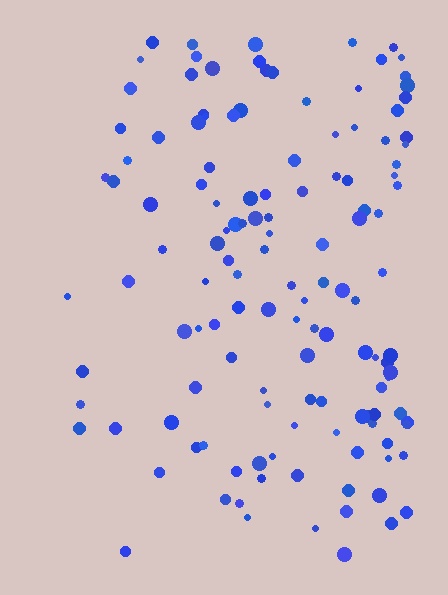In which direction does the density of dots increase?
From left to right, with the right side densest.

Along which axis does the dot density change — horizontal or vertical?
Horizontal.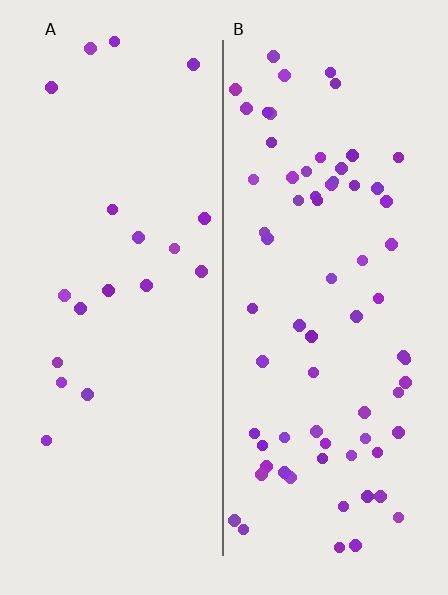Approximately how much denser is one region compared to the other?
Approximately 3.7× — region B over region A.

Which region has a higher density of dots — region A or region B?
B (the right).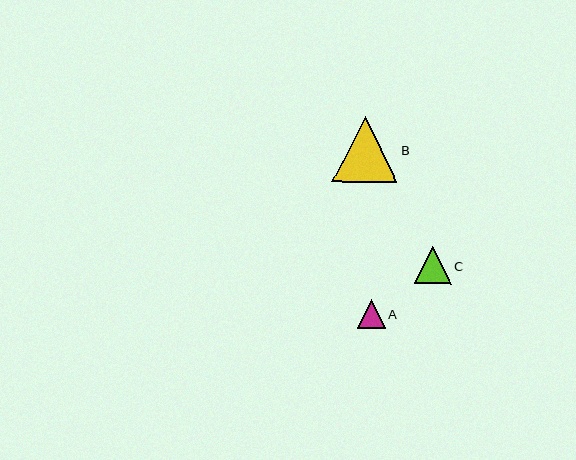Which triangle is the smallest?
Triangle A is the smallest with a size of approximately 28 pixels.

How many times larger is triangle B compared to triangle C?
Triangle B is approximately 1.8 times the size of triangle C.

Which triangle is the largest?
Triangle B is the largest with a size of approximately 66 pixels.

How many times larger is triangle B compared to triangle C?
Triangle B is approximately 1.8 times the size of triangle C.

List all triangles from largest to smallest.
From largest to smallest: B, C, A.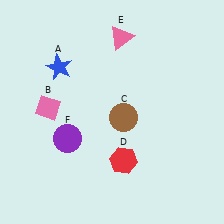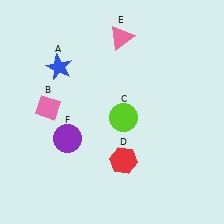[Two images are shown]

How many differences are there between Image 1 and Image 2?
There is 1 difference between the two images.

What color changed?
The circle (C) changed from brown in Image 1 to lime in Image 2.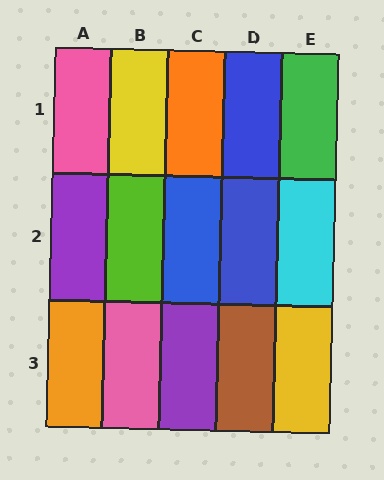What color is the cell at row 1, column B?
Yellow.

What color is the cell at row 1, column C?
Orange.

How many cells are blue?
3 cells are blue.